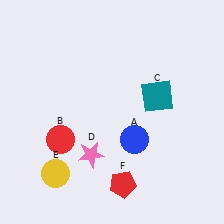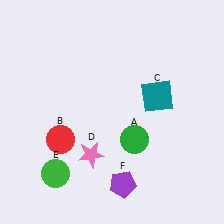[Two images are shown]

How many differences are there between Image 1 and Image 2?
There are 3 differences between the two images.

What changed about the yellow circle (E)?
In Image 1, E is yellow. In Image 2, it changed to green.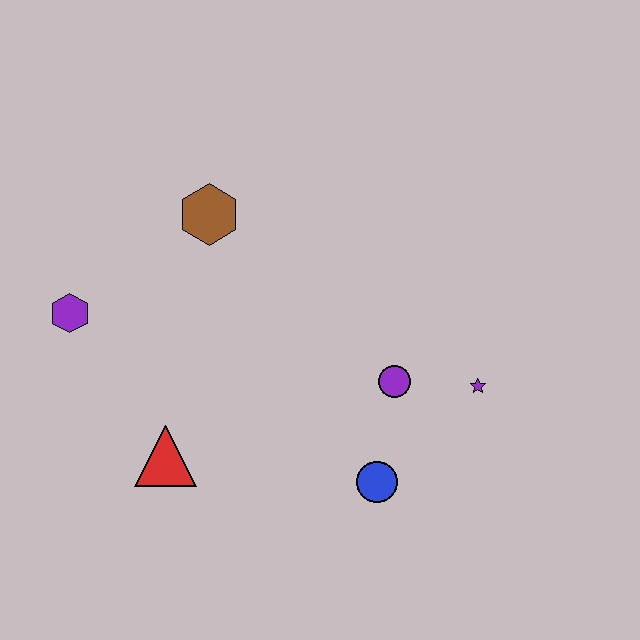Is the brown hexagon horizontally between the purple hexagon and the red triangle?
No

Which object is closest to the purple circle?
The purple star is closest to the purple circle.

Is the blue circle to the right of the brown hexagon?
Yes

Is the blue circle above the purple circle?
No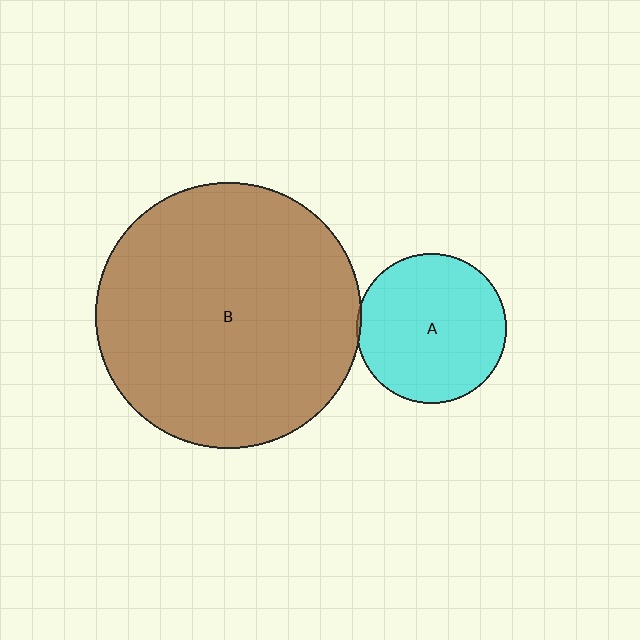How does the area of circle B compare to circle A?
Approximately 3.1 times.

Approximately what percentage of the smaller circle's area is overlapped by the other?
Approximately 5%.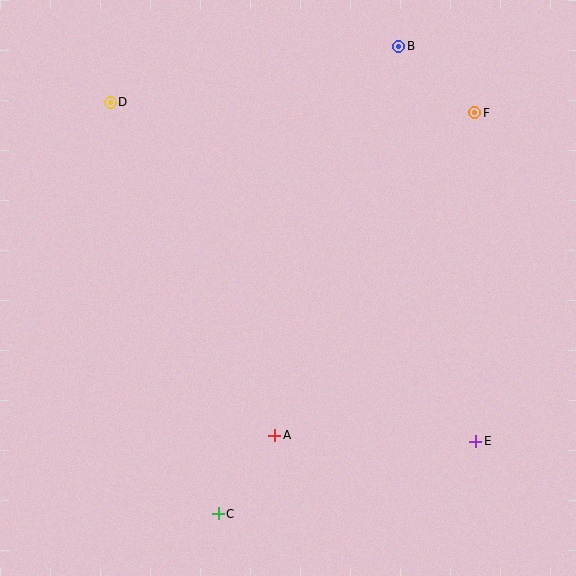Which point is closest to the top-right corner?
Point F is closest to the top-right corner.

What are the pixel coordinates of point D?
Point D is at (110, 102).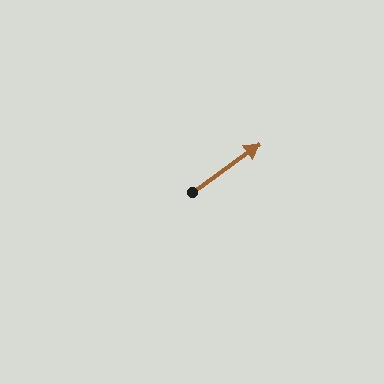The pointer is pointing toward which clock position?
Roughly 2 o'clock.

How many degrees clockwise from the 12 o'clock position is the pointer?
Approximately 55 degrees.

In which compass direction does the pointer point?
Northeast.